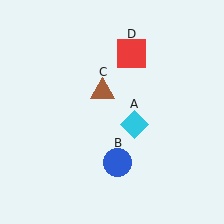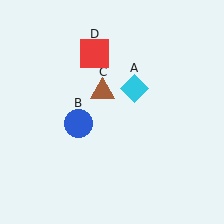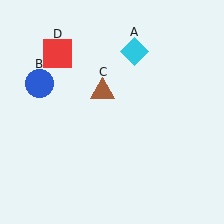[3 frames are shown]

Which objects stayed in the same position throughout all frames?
Brown triangle (object C) remained stationary.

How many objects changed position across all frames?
3 objects changed position: cyan diamond (object A), blue circle (object B), red square (object D).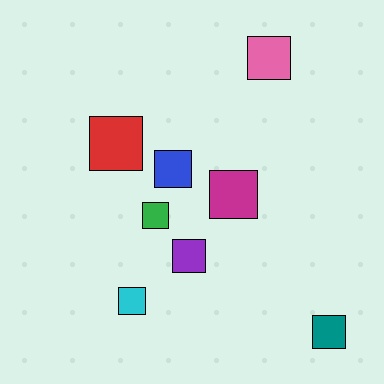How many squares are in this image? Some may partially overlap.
There are 8 squares.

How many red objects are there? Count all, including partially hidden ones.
There is 1 red object.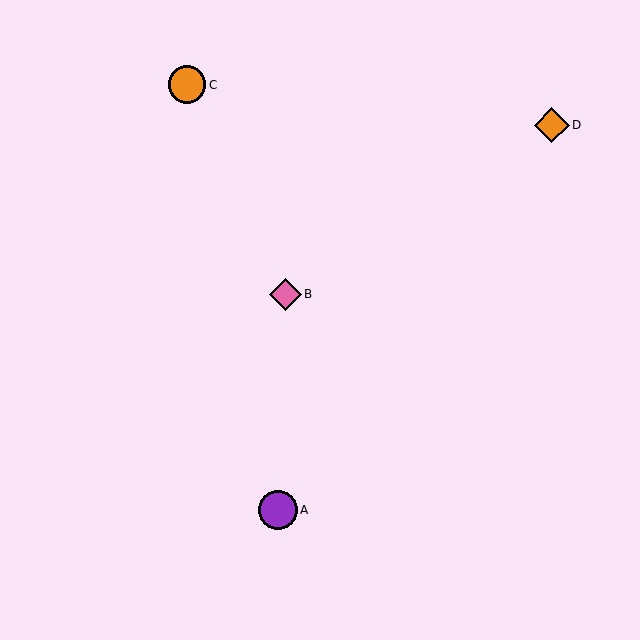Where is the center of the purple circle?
The center of the purple circle is at (278, 510).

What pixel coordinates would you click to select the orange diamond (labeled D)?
Click at (552, 125) to select the orange diamond D.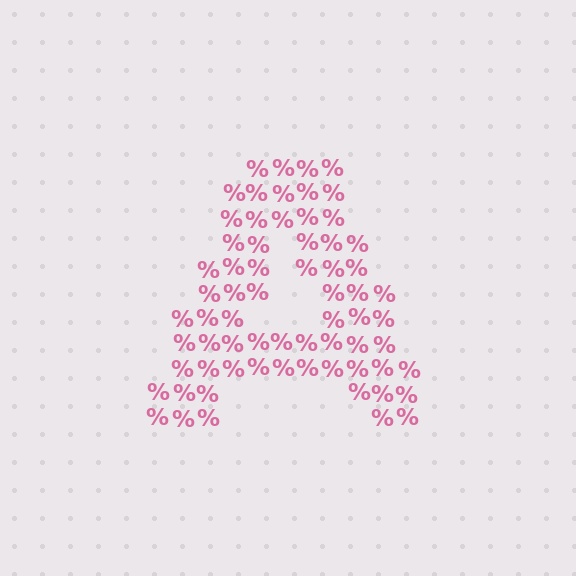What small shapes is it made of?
It is made of small percent signs.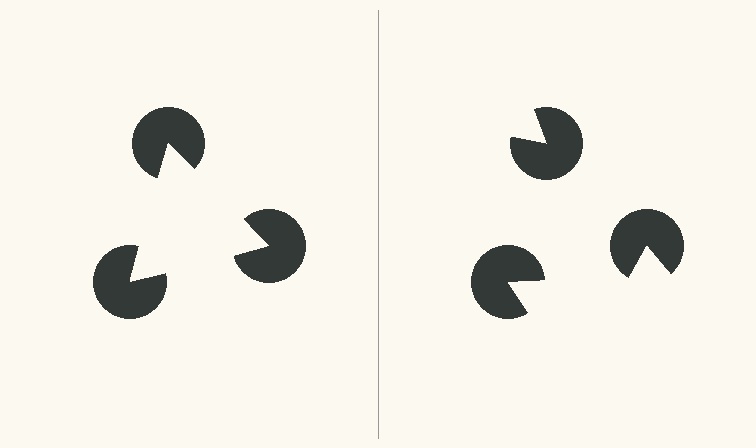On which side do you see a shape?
An illusory triangle appears on the left side. On the right side the wedge cuts are rotated, so no coherent shape forms.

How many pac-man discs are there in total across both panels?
6 — 3 on each side.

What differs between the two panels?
The pac-man discs are positioned identically on both sides; only the wedge orientations differ. On the left they align to a triangle; on the right they are misaligned.